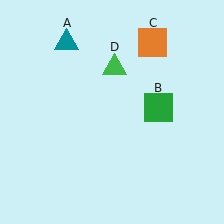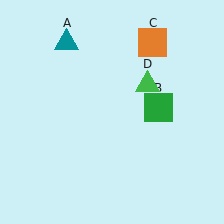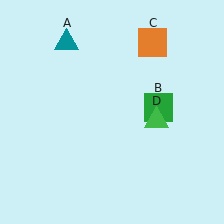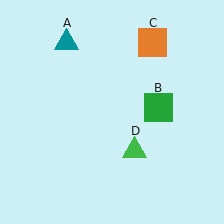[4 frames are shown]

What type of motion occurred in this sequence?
The green triangle (object D) rotated clockwise around the center of the scene.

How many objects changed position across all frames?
1 object changed position: green triangle (object D).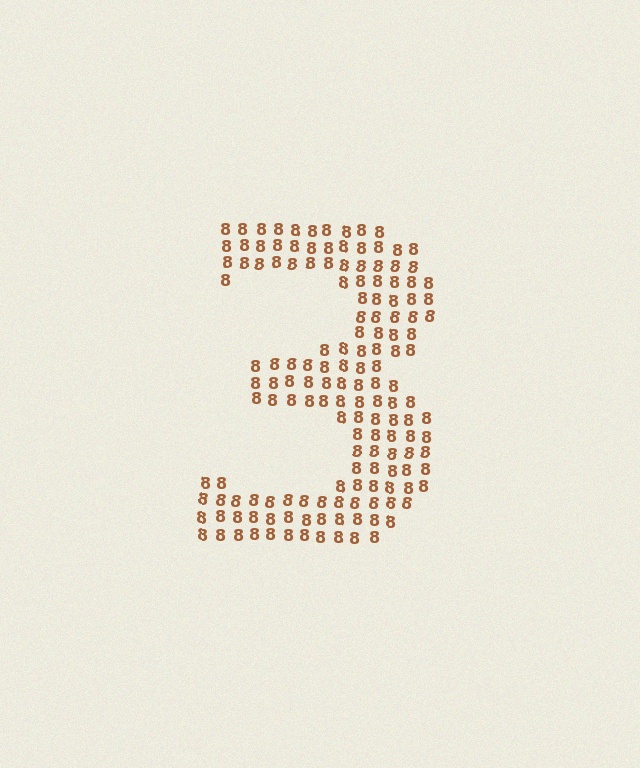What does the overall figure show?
The overall figure shows the digit 3.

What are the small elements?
The small elements are digit 8's.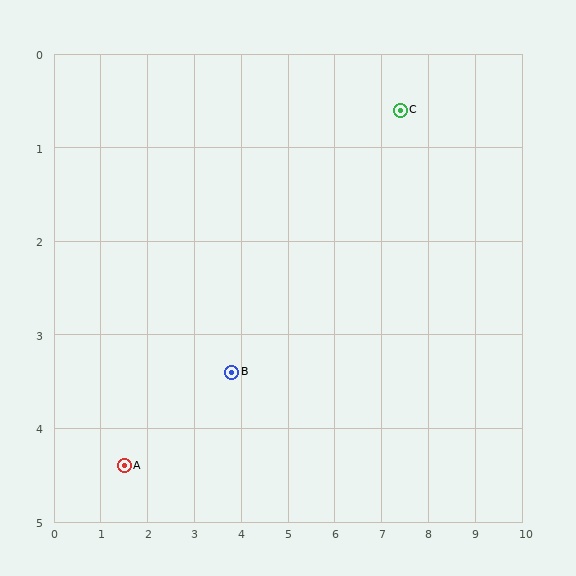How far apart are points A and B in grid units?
Points A and B are about 2.5 grid units apart.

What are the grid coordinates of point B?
Point B is at approximately (3.8, 3.4).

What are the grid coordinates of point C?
Point C is at approximately (7.4, 0.6).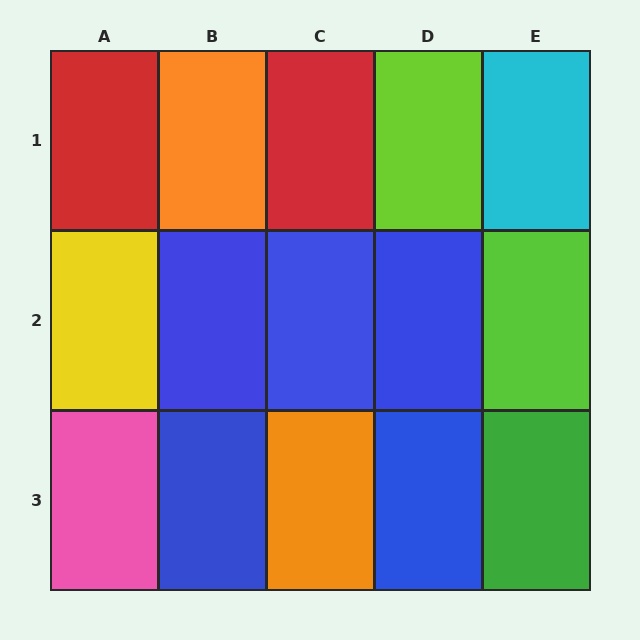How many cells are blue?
5 cells are blue.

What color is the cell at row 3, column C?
Orange.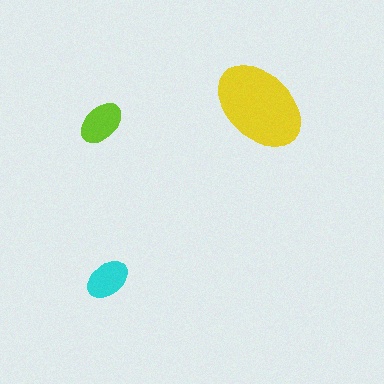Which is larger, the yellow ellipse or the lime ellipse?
The yellow one.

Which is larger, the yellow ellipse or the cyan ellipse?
The yellow one.